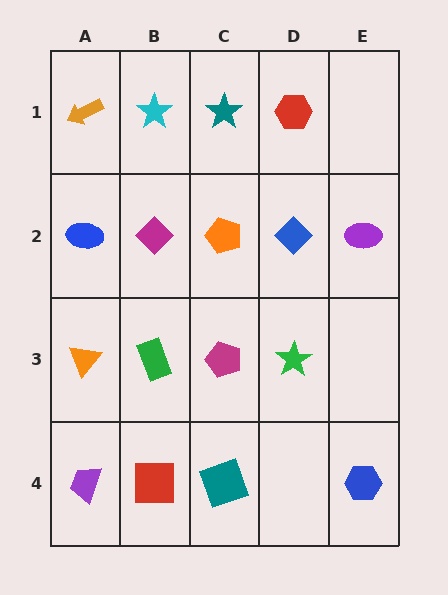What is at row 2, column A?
A blue ellipse.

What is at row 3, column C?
A magenta pentagon.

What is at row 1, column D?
A red hexagon.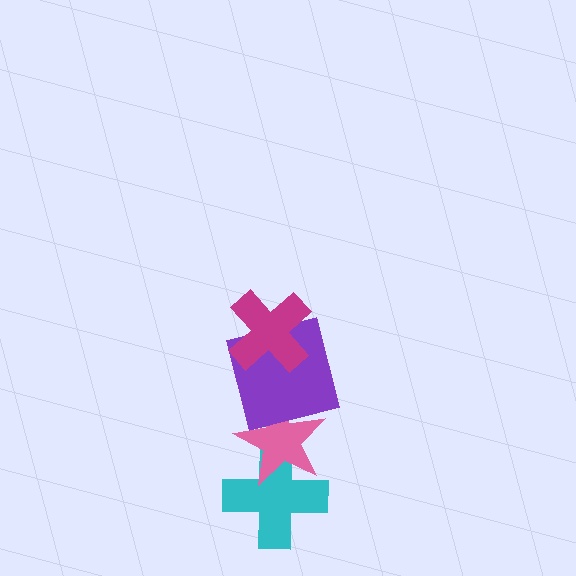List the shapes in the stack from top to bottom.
From top to bottom: the magenta cross, the purple square, the pink star, the cyan cross.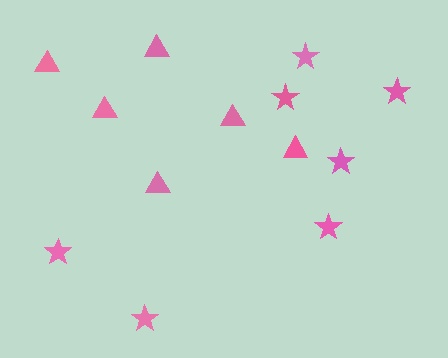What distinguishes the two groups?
There are 2 groups: one group of stars (7) and one group of triangles (6).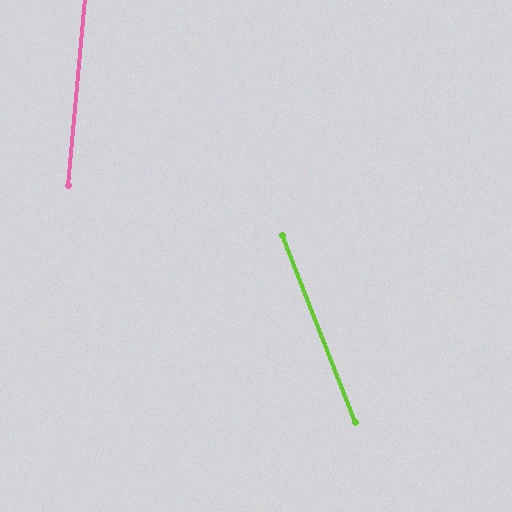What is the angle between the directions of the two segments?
Approximately 27 degrees.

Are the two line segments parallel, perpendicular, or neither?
Neither parallel nor perpendicular — they differ by about 27°.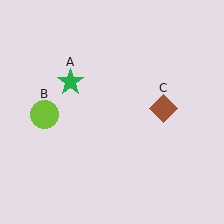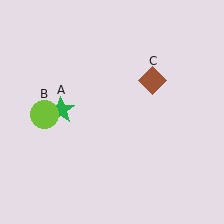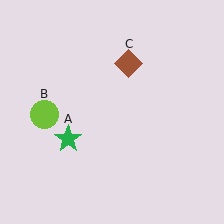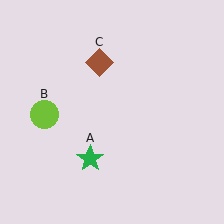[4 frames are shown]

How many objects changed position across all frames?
2 objects changed position: green star (object A), brown diamond (object C).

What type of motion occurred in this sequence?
The green star (object A), brown diamond (object C) rotated counterclockwise around the center of the scene.